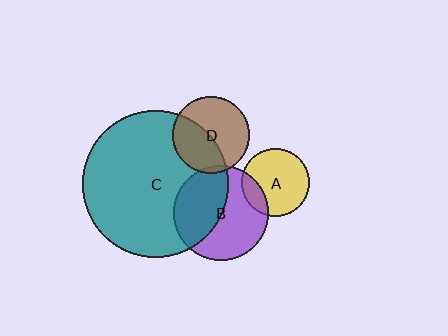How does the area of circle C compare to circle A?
Approximately 4.7 times.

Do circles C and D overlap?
Yes.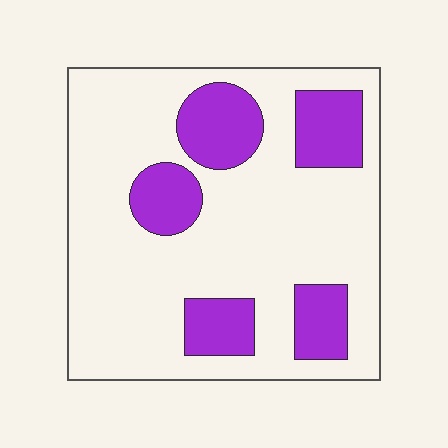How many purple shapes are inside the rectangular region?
5.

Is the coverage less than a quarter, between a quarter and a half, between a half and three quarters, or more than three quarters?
Less than a quarter.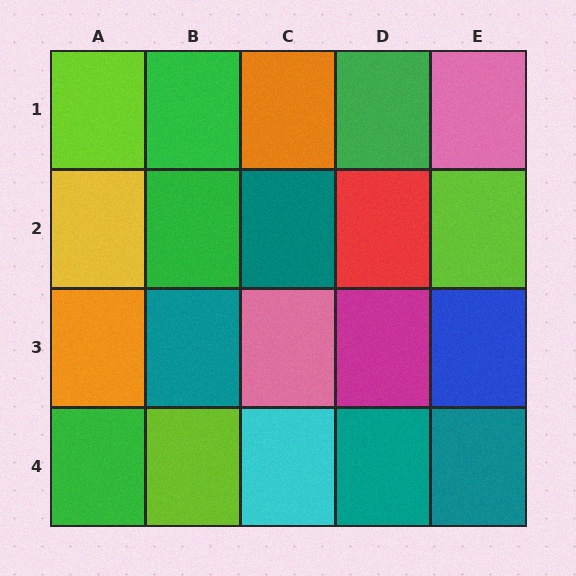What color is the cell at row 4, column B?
Lime.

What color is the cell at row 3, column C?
Pink.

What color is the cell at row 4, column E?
Teal.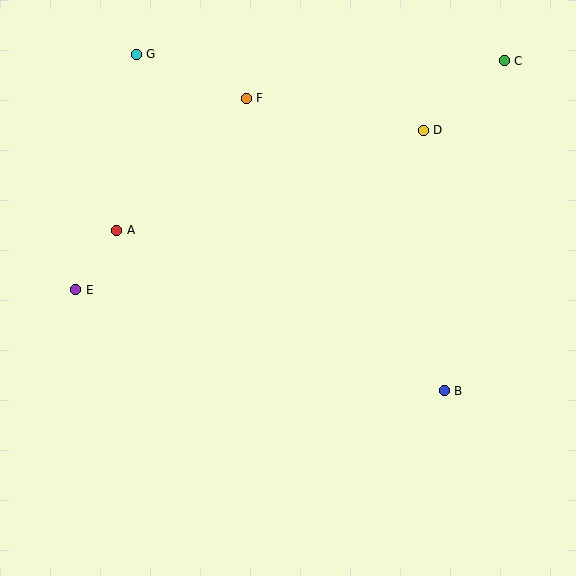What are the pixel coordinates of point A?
Point A is at (117, 230).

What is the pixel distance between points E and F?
The distance between E and F is 256 pixels.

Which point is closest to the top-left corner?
Point G is closest to the top-left corner.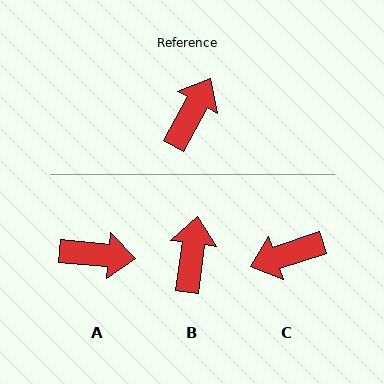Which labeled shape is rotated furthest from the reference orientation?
C, about 137 degrees away.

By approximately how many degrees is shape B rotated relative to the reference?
Approximately 21 degrees counter-clockwise.